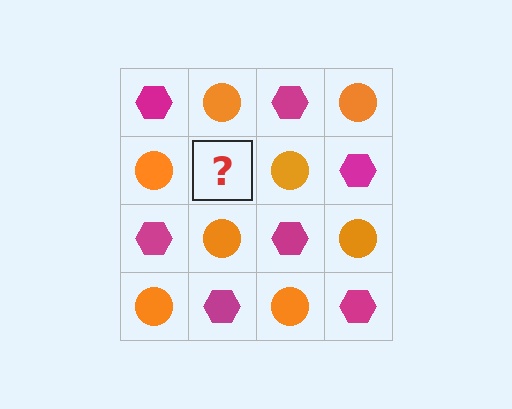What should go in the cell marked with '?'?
The missing cell should contain a magenta hexagon.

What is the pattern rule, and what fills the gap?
The rule is that it alternates magenta hexagon and orange circle in a checkerboard pattern. The gap should be filled with a magenta hexagon.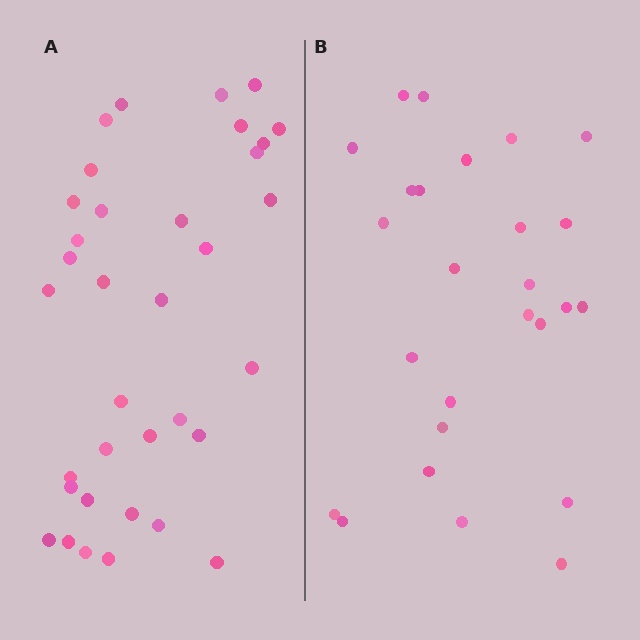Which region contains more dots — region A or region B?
Region A (the left region) has more dots.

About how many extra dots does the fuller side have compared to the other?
Region A has roughly 8 or so more dots than region B.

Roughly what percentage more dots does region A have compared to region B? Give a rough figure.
About 35% more.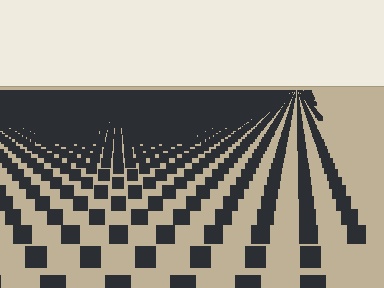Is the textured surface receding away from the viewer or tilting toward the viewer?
The surface is receding away from the viewer. Texture elements get smaller and denser toward the top.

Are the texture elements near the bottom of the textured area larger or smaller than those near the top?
Larger. Near the bottom, elements are closer to the viewer and appear at a bigger on-screen size.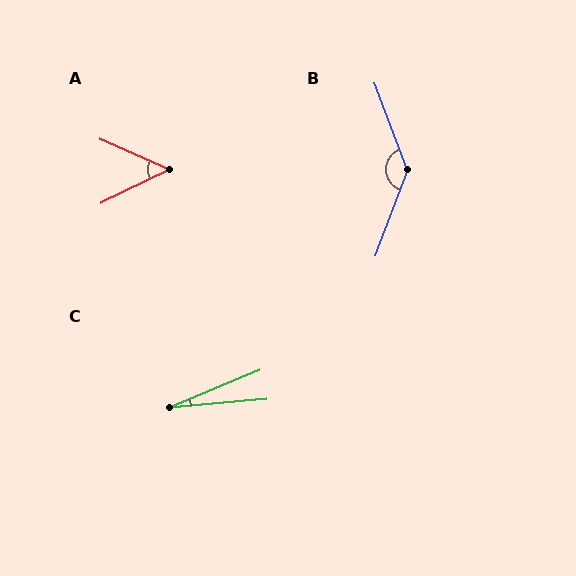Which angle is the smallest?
C, at approximately 17 degrees.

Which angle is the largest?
B, at approximately 138 degrees.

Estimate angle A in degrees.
Approximately 50 degrees.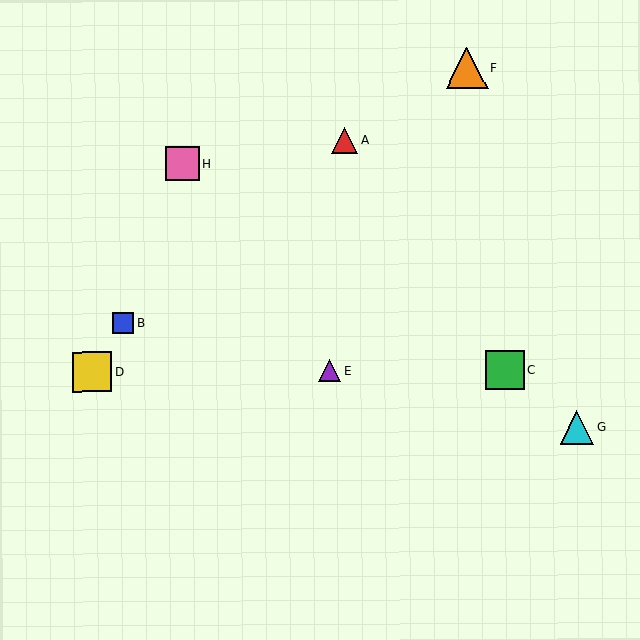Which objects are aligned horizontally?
Objects C, D, E are aligned horizontally.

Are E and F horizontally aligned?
No, E is at y≈371 and F is at y≈68.